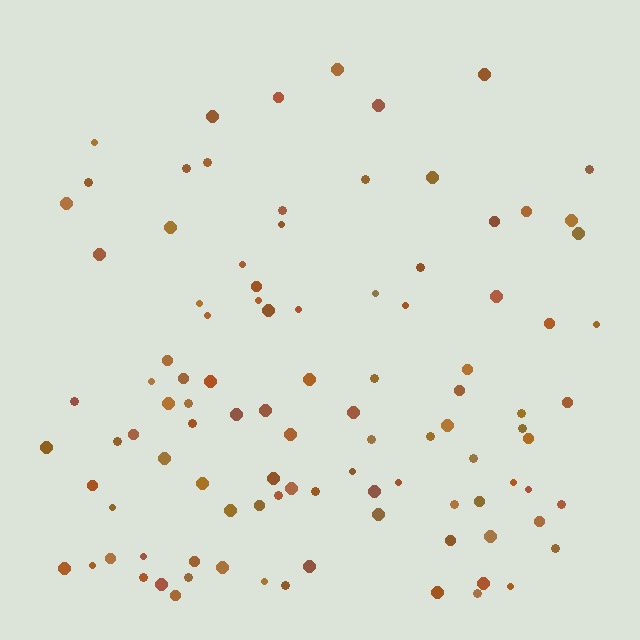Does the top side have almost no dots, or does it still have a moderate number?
Still a moderate number, just noticeably fewer than the bottom.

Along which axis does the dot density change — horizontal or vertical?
Vertical.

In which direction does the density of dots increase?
From top to bottom, with the bottom side densest.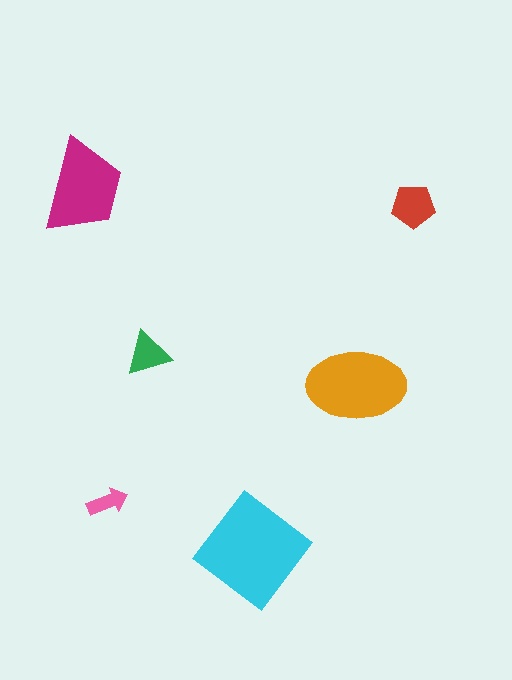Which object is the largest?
The cyan diamond.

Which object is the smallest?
The pink arrow.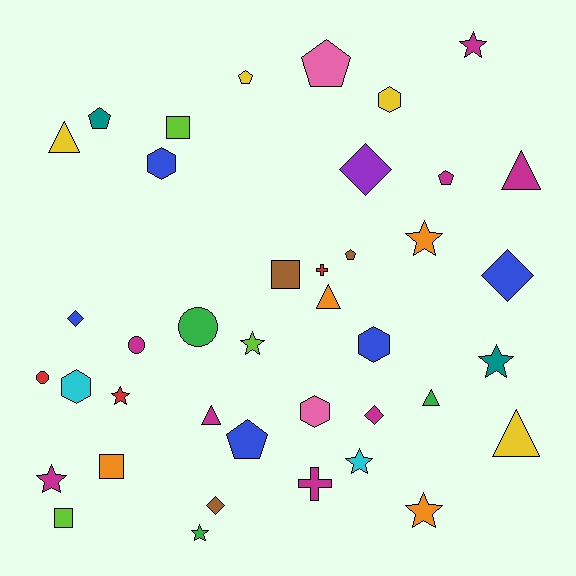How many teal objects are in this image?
There are 2 teal objects.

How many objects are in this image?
There are 40 objects.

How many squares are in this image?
There are 4 squares.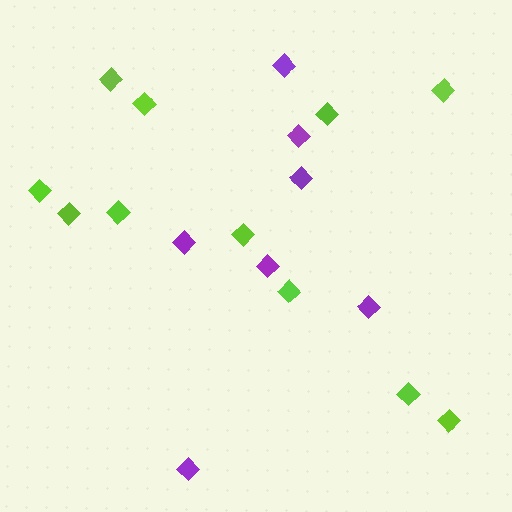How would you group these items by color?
There are 2 groups: one group of lime diamonds (11) and one group of purple diamonds (7).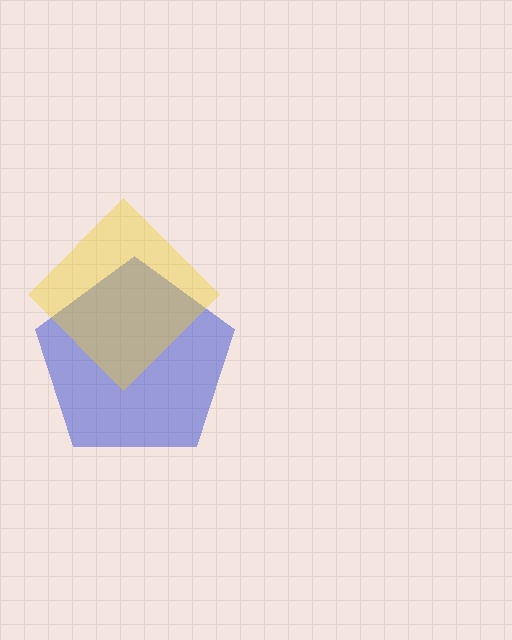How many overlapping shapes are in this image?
There are 2 overlapping shapes in the image.